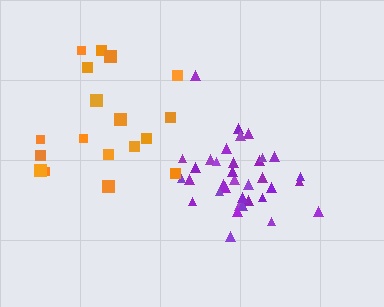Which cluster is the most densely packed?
Purple.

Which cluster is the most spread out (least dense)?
Orange.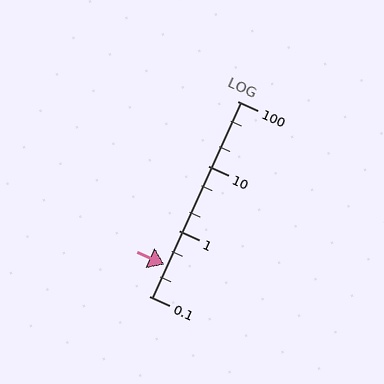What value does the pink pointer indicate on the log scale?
The pointer indicates approximately 0.3.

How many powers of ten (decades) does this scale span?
The scale spans 3 decades, from 0.1 to 100.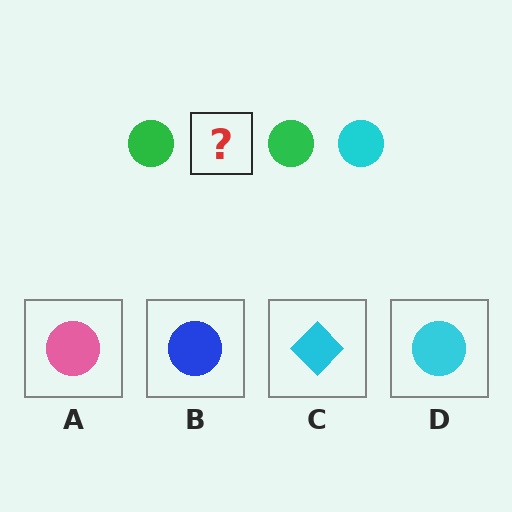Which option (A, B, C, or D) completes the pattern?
D.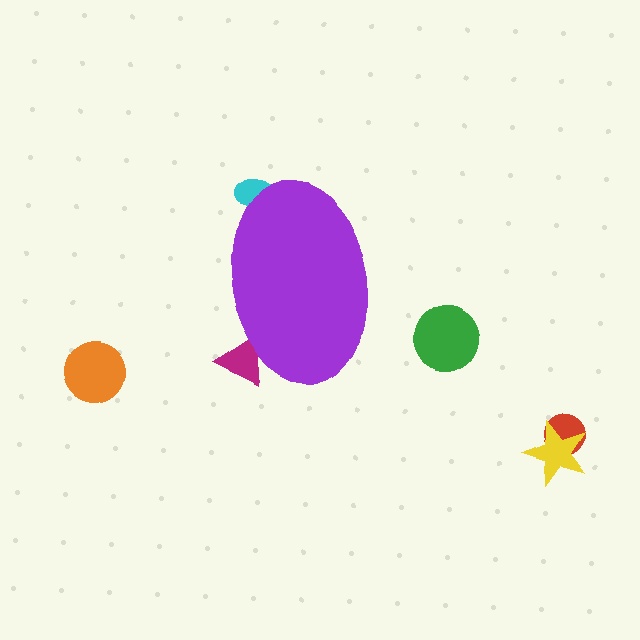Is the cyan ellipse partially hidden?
Yes, the cyan ellipse is partially hidden behind the purple ellipse.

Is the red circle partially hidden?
No, the red circle is fully visible.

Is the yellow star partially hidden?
No, the yellow star is fully visible.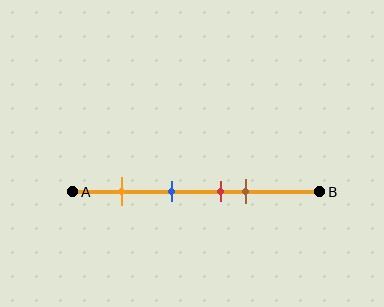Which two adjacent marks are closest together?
The red and brown marks are the closest adjacent pair.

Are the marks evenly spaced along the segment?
No, the marks are not evenly spaced.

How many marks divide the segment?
There are 4 marks dividing the segment.